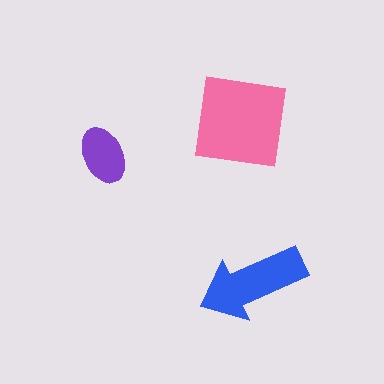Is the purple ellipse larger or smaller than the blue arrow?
Smaller.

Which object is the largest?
The pink square.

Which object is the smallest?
The purple ellipse.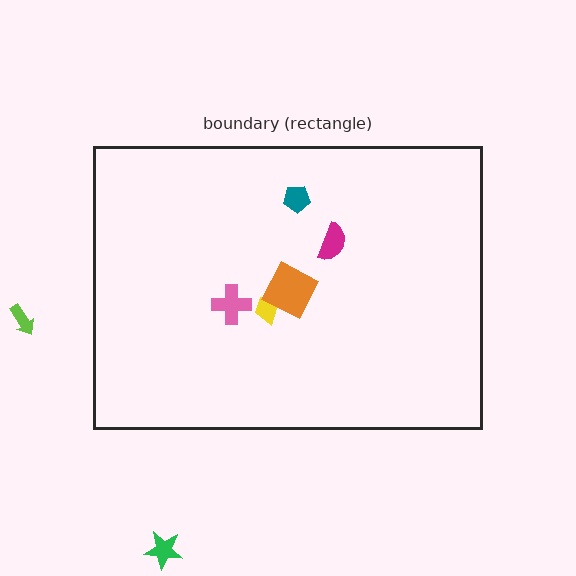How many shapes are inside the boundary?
5 inside, 2 outside.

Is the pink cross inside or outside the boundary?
Inside.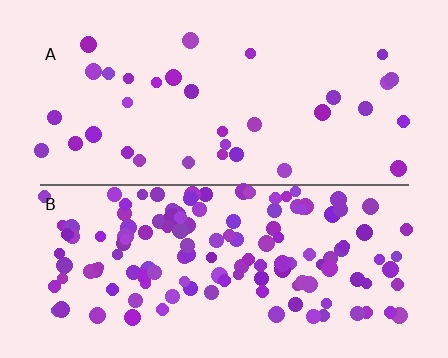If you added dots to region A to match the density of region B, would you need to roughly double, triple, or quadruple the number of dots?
Approximately quadruple.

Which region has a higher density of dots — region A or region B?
B (the bottom).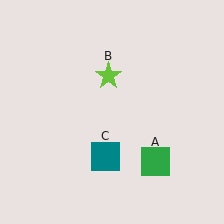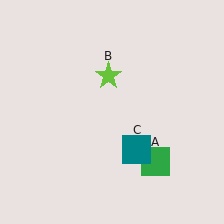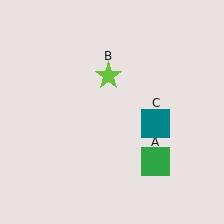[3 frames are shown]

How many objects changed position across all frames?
1 object changed position: teal square (object C).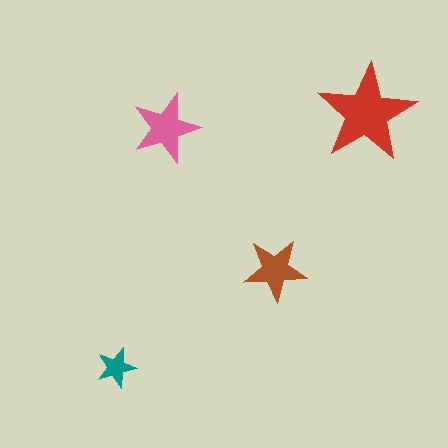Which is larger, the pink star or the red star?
The red one.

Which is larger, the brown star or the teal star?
The brown one.